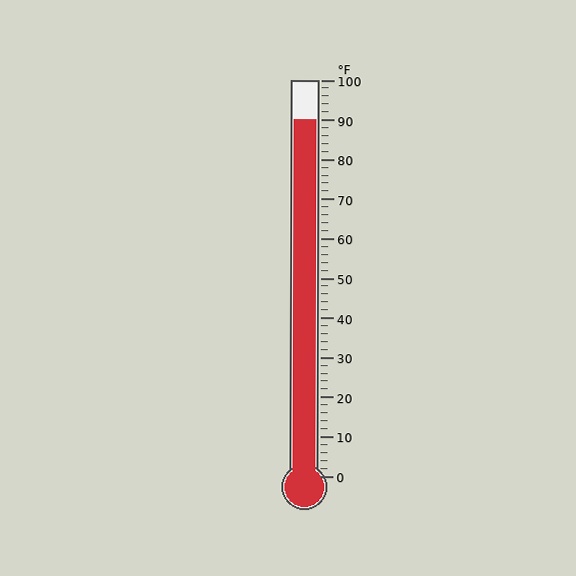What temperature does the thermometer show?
The thermometer shows approximately 90°F.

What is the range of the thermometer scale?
The thermometer scale ranges from 0°F to 100°F.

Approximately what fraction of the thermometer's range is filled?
The thermometer is filled to approximately 90% of its range.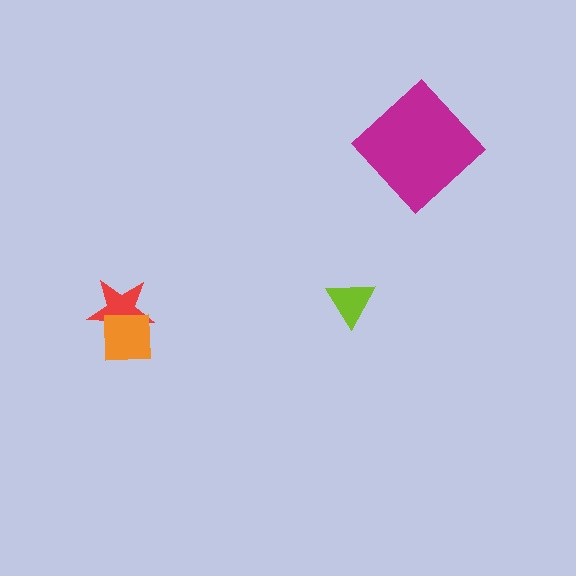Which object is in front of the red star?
The orange square is in front of the red star.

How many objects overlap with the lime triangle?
0 objects overlap with the lime triangle.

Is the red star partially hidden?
Yes, it is partially covered by another shape.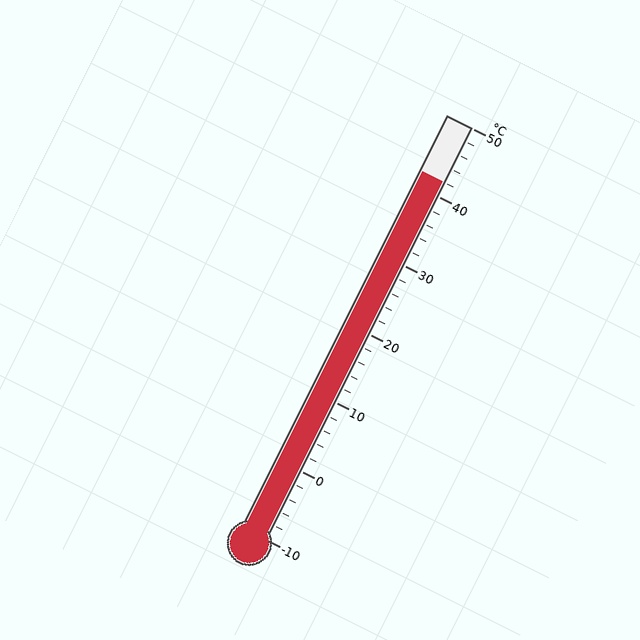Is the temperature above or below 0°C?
The temperature is above 0°C.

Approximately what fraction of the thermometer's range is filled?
The thermometer is filled to approximately 85% of its range.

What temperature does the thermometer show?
The thermometer shows approximately 42°C.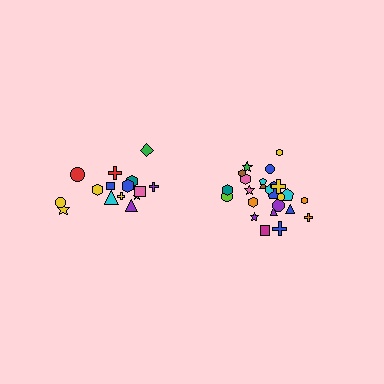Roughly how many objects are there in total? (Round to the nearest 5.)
Roughly 40 objects in total.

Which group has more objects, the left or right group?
The right group.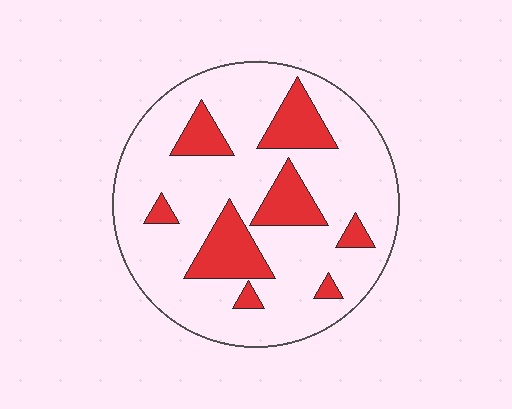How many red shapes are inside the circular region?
8.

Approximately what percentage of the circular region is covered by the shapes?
Approximately 20%.